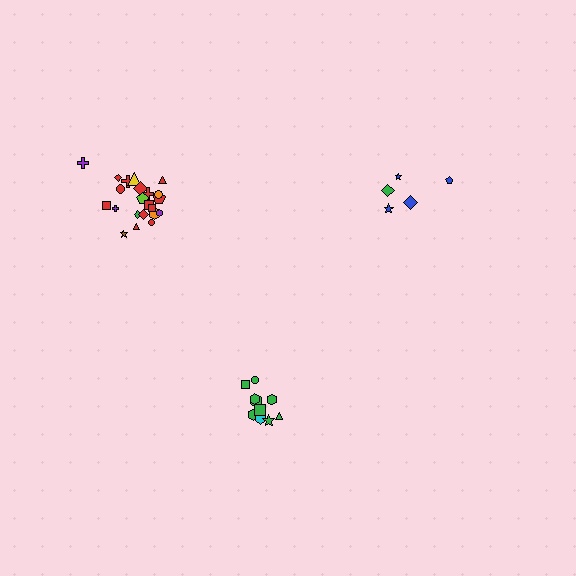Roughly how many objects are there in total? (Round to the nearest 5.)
Roughly 35 objects in total.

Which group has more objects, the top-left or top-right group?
The top-left group.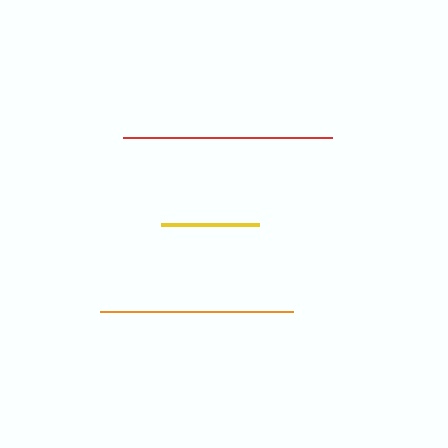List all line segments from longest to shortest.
From longest to shortest: red, orange, yellow.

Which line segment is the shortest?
The yellow line is the shortest at approximately 98 pixels.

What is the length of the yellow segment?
The yellow segment is approximately 98 pixels long.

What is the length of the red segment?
The red segment is approximately 209 pixels long.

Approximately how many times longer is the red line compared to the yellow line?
The red line is approximately 2.1 times the length of the yellow line.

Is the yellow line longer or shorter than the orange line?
The orange line is longer than the yellow line.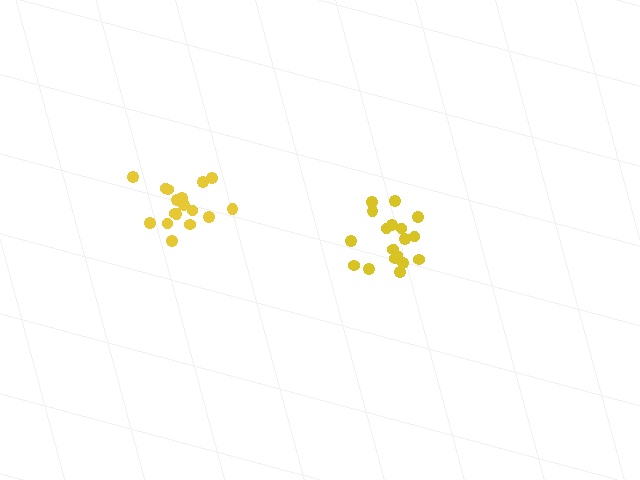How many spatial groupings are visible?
There are 2 spatial groupings.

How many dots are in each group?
Group 1: 19 dots, Group 2: 18 dots (37 total).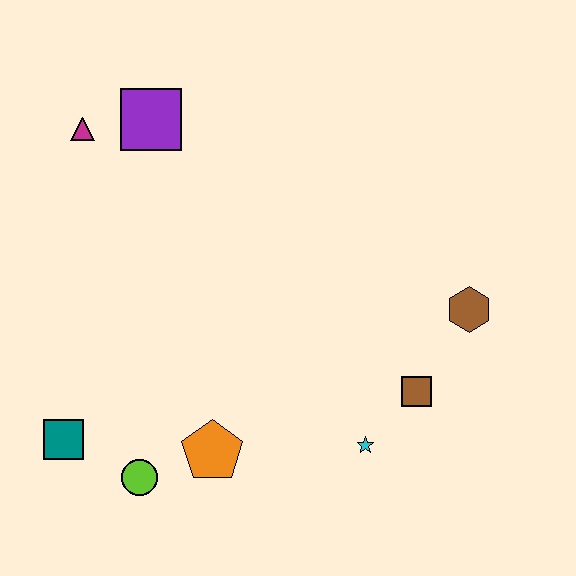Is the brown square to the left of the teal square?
No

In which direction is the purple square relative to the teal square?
The purple square is above the teal square.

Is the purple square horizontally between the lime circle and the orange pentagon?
Yes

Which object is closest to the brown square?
The cyan star is closest to the brown square.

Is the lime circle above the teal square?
No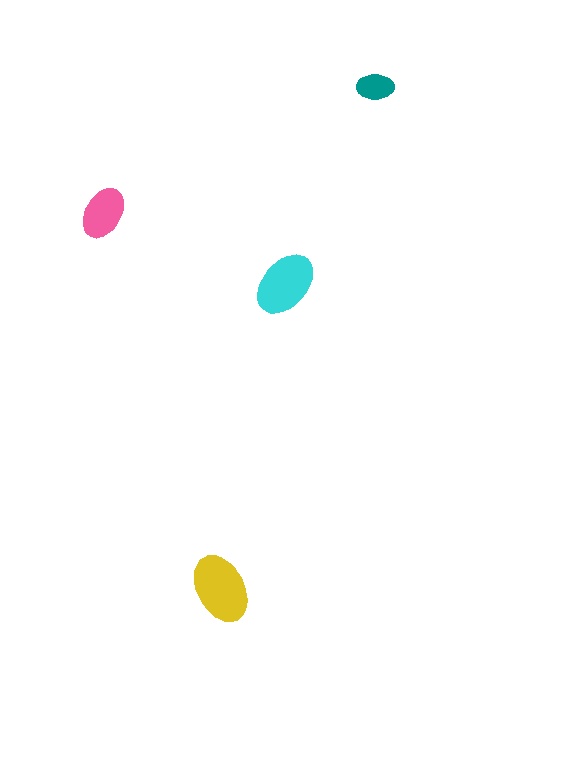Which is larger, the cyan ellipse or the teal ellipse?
The cyan one.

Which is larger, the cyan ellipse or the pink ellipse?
The cyan one.